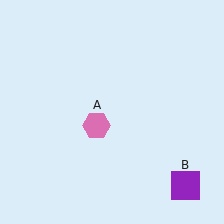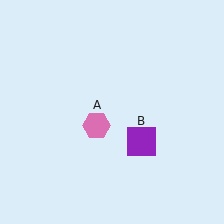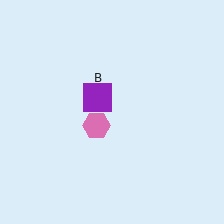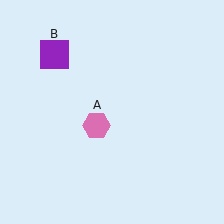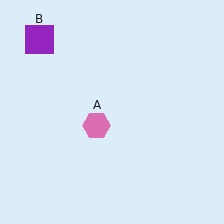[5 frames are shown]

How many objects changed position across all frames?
1 object changed position: purple square (object B).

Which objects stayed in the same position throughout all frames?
Pink hexagon (object A) remained stationary.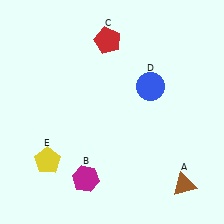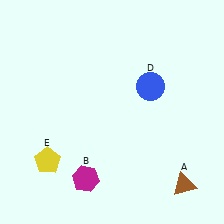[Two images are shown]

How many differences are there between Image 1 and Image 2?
There is 1 difference between the two images.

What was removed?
The red pentagon (C) was removed in Image 2.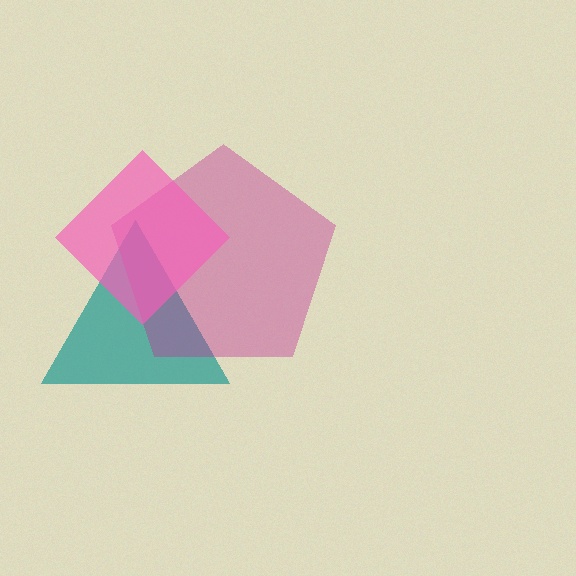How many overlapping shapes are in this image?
There are 3 overlapping shapes in the image.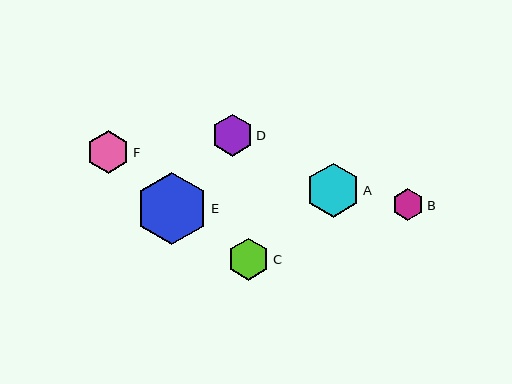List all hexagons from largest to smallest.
From largest to smallest: E, A, F, C, D, B.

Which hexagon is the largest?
Hexagon E is the largest with a size of approximately 72 pixels.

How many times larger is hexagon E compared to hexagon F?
Hexagon E is approximately 1.7 times the size of hexagon F.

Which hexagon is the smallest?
Hexagon B is the smallest with a size of approximately 32 pixels.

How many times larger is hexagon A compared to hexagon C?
Hexagon A is approximately 1.3 times the size of hexagon C.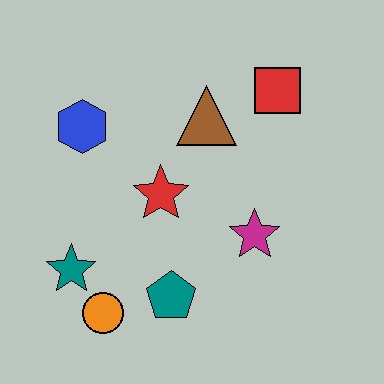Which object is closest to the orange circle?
The teal star is closest to the orange circle.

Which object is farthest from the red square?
The orange circle is farthest from the red square.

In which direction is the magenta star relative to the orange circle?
The magenta star is to the right of the orange circle.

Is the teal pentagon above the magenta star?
No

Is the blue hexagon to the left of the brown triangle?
Yes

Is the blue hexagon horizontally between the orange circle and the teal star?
Yes